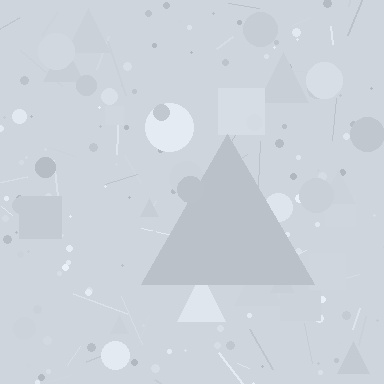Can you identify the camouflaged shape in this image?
The camouflaged shape is a triangle.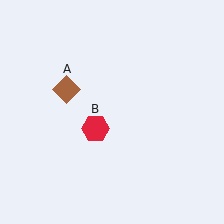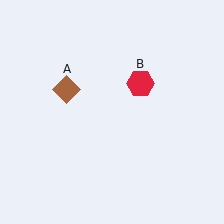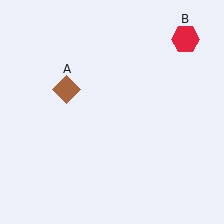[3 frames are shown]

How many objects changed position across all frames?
1 object changed position: red hexagon (object B).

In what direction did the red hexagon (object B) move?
The red hexagon (object B) moved up and to the right.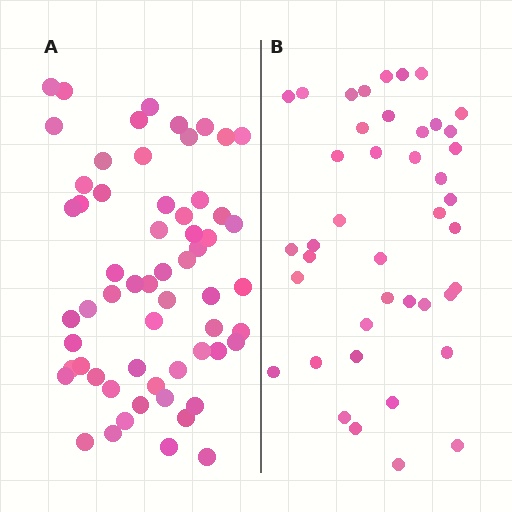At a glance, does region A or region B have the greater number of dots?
Region A (the left region) has more dots.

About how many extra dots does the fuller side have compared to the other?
Region A has approximately 20 more dots than region B.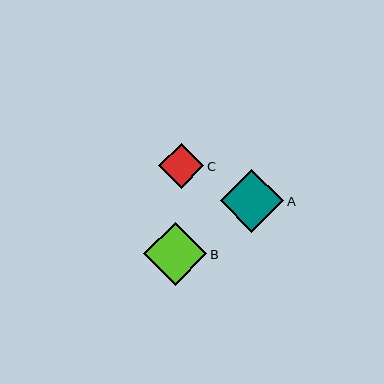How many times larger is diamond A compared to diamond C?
Diamond A is approximately 1.4 times the size of diamond C.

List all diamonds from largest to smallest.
From largest to smallest: A, B, C.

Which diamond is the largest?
Diamond A is the largest with a size of approximately 63 pixels.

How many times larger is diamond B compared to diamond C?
Diamond B is approximately 1.4 times the size of diamond C.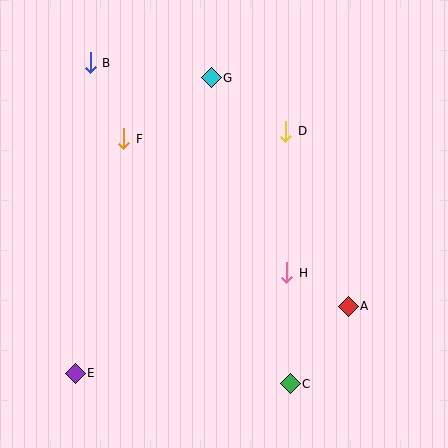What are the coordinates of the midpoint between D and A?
The midpoint between D and A is at (317, 219).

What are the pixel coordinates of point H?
Point H is at (287, 273).